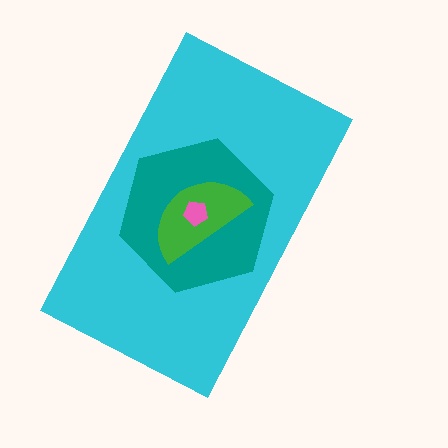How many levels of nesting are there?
4.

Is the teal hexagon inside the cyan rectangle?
Yes.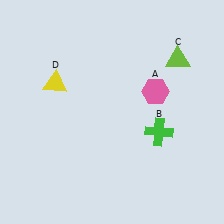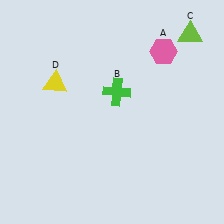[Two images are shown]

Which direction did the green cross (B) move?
The green cross (B) moved left.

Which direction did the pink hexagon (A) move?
The pink hexagon (A) moved up.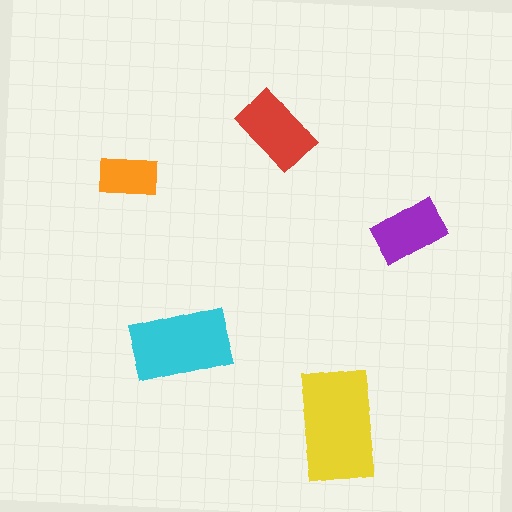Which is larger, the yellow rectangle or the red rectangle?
The yellow one.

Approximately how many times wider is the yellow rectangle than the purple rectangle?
About 1.5 times wider.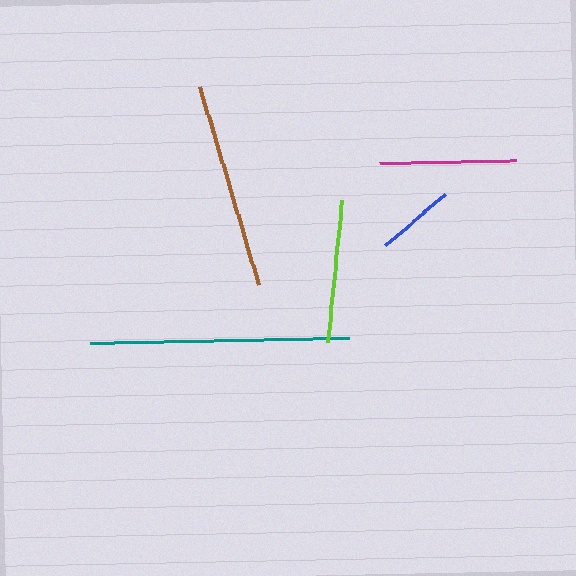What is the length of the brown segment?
The brown segment is approximately 206 pixels long.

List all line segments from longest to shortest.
From longest to shortest: teal, brown, lime, magenta, blue.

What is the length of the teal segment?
The teal segment is approximately 260 pixels long.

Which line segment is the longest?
The teal line is the longest at approximately 260 pixels.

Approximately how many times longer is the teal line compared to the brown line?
The teal line is approximately 1.3 times the length of the brown line.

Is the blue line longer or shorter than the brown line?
The brown line is longer than the blue line.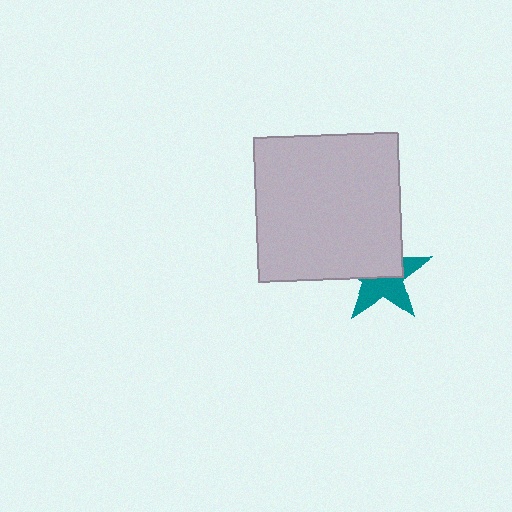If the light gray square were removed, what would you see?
You would see the complete teal star.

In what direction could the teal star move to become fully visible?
The teal star could move down. That would shift it out from behind the light gray square entirely.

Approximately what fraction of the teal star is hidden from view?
Roughly 50% of the teal star is hidden behind the light gray square.